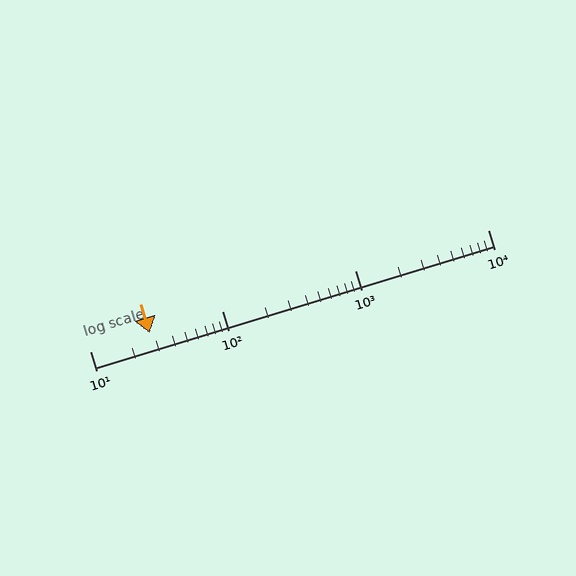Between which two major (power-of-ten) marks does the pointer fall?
The pointer is between 10 and 100.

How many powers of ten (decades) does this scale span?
The scale spans 3 decades, from 10 to 10000.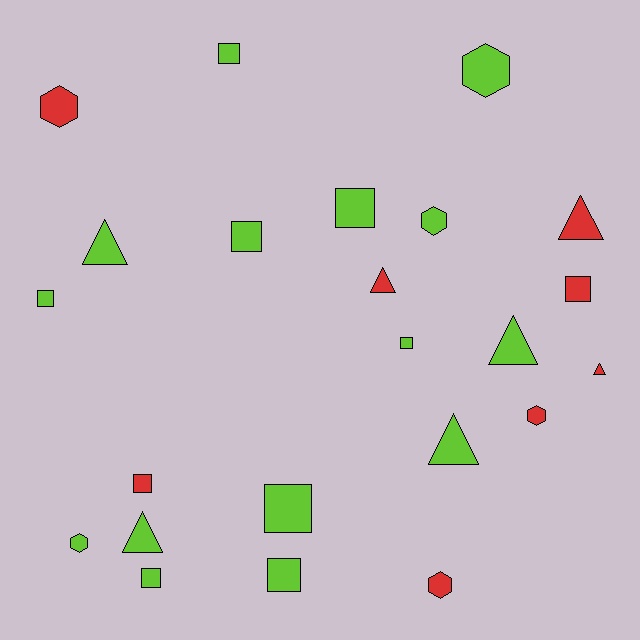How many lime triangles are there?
There are 4 lime triangles.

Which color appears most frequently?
Lime, with 15 objects.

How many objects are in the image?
There are 23 objects.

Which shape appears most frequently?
Square, with 10 objects.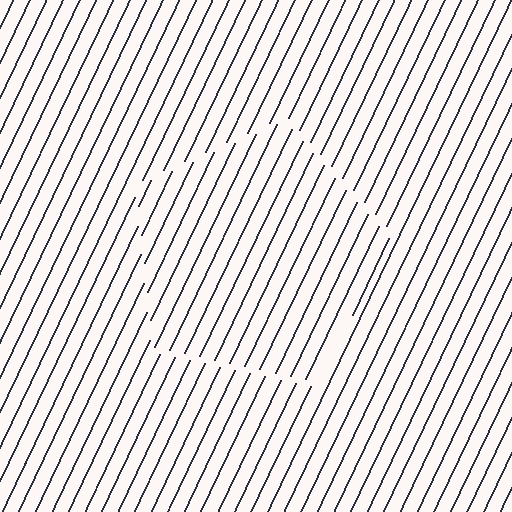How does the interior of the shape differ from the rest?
The interior of the shape contains the same grating, shifted by half a period — the contour is defined by the phase discontinuity where line-ends from the inner and outer gratings abut.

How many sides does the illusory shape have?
5 sides — the line-ends trace a pentagon.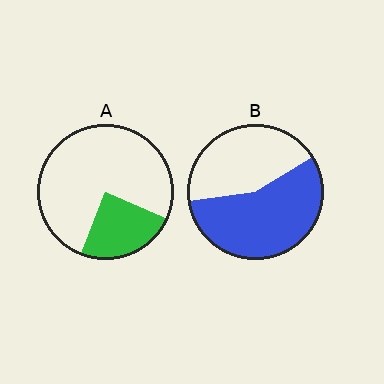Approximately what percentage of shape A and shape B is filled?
A is approximately 25% and B is approximately 55%.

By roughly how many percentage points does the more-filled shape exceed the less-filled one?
By roughly 30 percentage points (B over A).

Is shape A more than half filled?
No.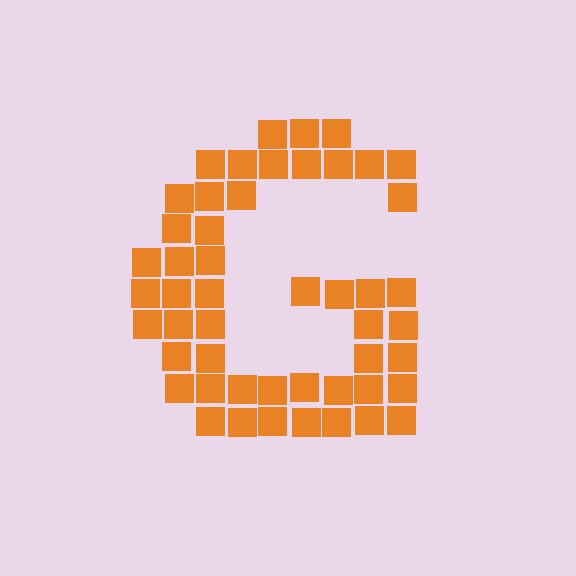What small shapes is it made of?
It is made of small squares.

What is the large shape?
The large shape is the letter G.